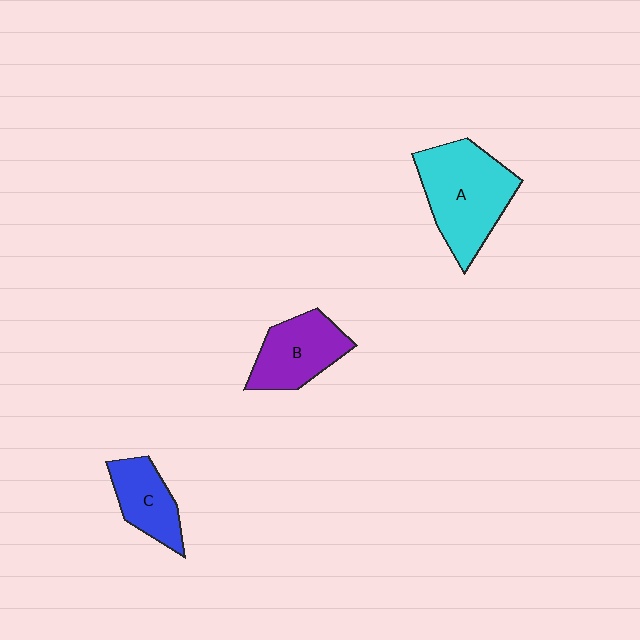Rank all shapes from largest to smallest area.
From largest to smallest: A (cyan), B (purple), C (blue).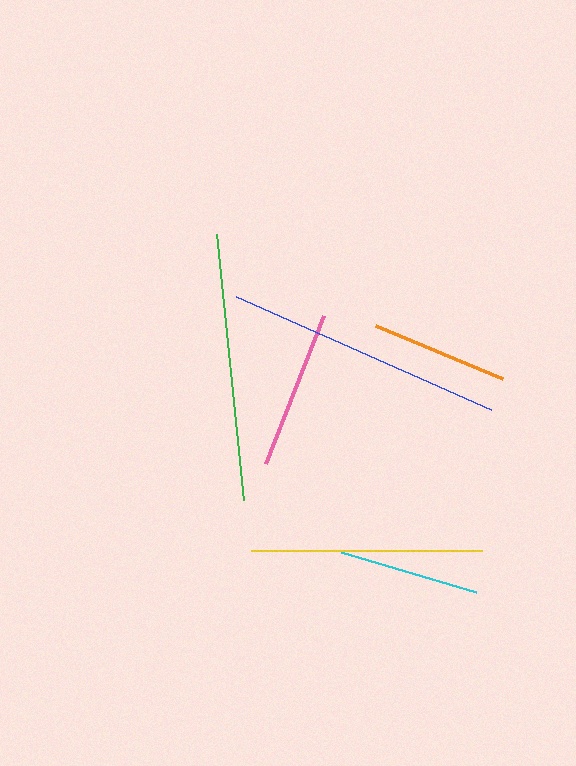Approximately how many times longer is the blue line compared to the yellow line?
The blue line is approximately 1.2 times the length of the yellow line.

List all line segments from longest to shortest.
From longest to shortest: blue, green, yellow, pink, cyan, orange.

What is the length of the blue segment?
The blue segment is approximately 279 pixels long.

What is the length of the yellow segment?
The yellow segment is approximately 231 pixels long.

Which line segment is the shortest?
The orange line is the shortest at approximately 138 pixels.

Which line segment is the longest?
The blue line is the longest at approximately 279 pixels.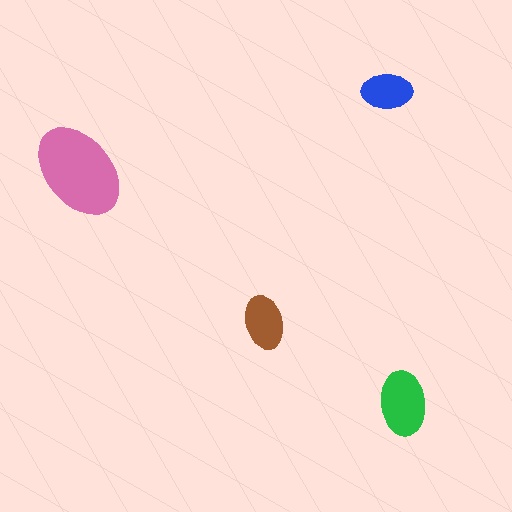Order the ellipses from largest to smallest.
the pink one, the green one, the brown one, the blue one.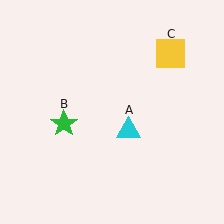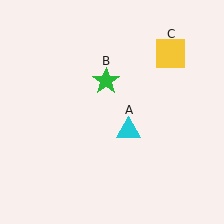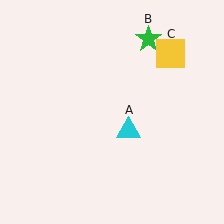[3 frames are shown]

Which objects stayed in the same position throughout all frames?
Cyan triangle (object A) and yellow square (object C) remained stationary.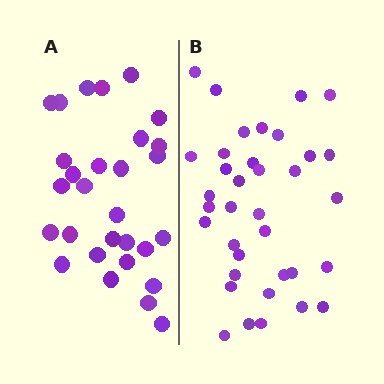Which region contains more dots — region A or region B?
Region B (the right region) has more dots.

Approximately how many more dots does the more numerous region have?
Region B has roughly 8 or so more dots than region A.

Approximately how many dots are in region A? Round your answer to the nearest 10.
About 30 dots. (The exact count is 29, which rounds to 30.)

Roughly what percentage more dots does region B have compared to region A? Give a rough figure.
About 25% more.